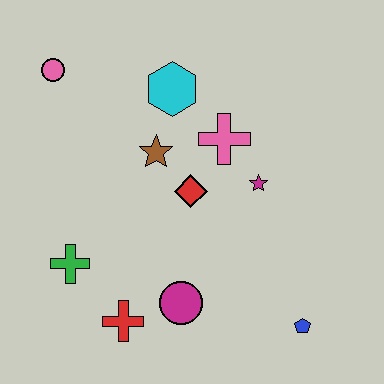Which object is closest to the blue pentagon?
The magenta circle is closest to the blue pentagon.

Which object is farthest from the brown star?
The blue pentagon is farthest from the brown star.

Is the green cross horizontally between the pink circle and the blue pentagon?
Yes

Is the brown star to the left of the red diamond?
Yes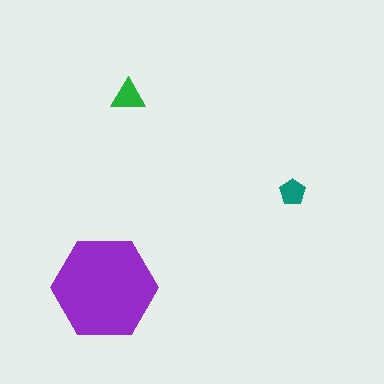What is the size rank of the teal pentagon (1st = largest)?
3rd.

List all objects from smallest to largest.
The teal pentagon, the green triangle, the purple hexagon.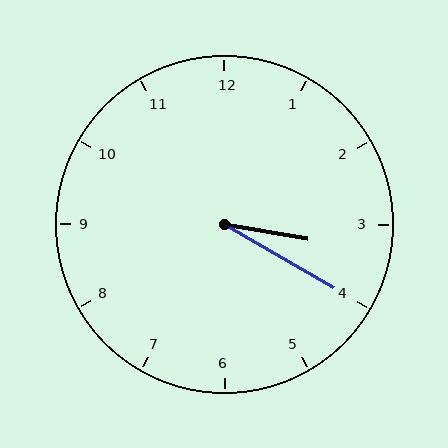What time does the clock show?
3:20.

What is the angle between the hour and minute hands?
Approximately 20 degrees.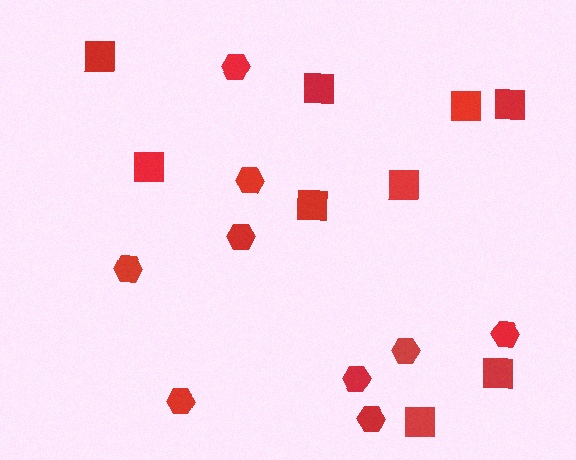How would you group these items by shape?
There are 2 groups: one group of hexagons (9) and one group of squares (9).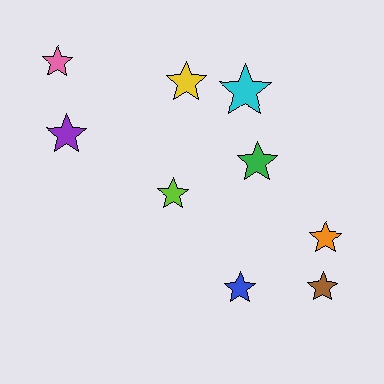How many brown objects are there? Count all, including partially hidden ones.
There is 1 brown object.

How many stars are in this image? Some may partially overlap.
There are 9 stars.